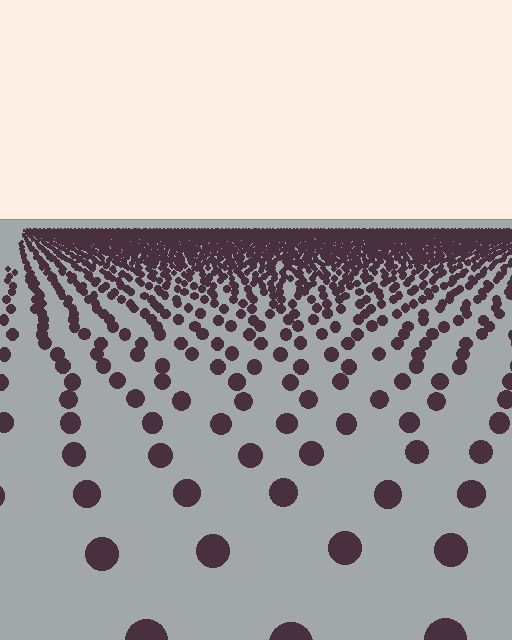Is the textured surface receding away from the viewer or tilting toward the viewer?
The surface is receding away from the viewer. Texture elements get smaller and denser toward the top.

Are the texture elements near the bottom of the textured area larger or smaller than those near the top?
Larger. Near the bottom, elements are closer to the viewer and appear at a bigger on-screen size.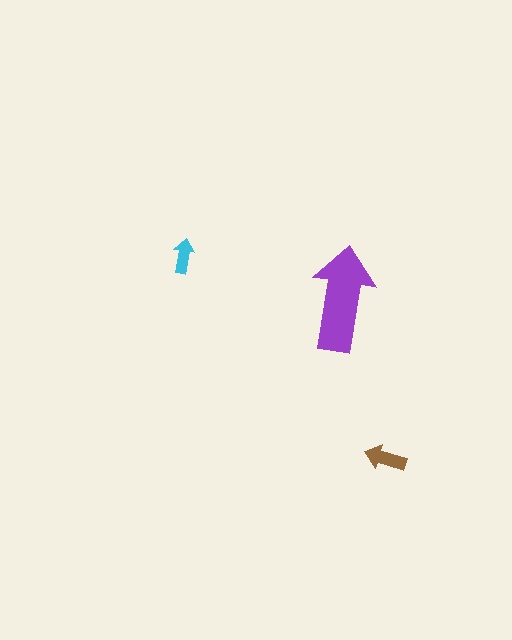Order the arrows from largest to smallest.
the purple one, the brown one, the cyan one.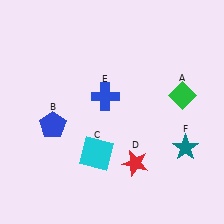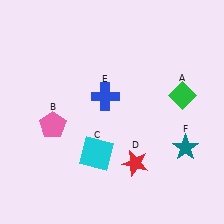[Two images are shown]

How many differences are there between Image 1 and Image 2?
There is 1 difference between the two images.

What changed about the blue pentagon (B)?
In Image 1, B is blue. In Image 2, it changed to pink.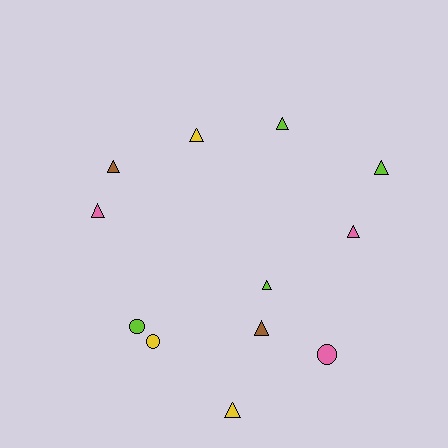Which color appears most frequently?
Lime, with 4 objects.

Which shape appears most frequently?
Triangle, with 9 objects.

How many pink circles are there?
There is 1 pink circle.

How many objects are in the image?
There are 12 objects.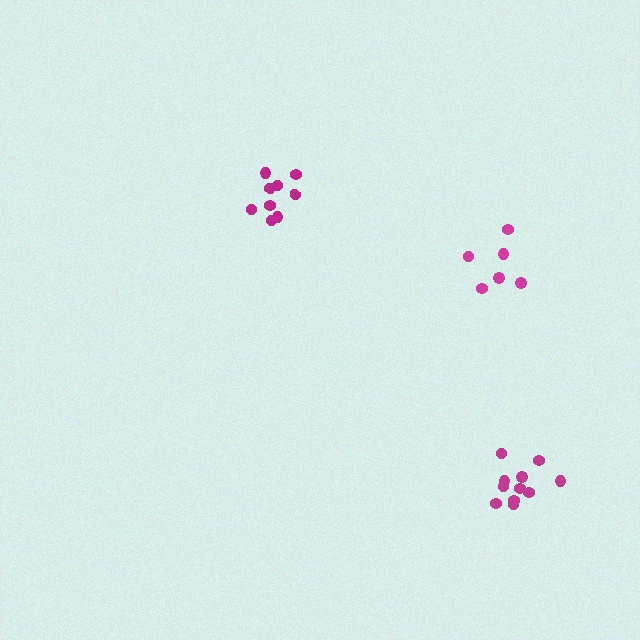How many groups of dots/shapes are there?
There are 3 groups.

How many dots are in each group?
Group 1: 6 dots, Group 2: 9 dots, Group 3: 11 dots (26 total).